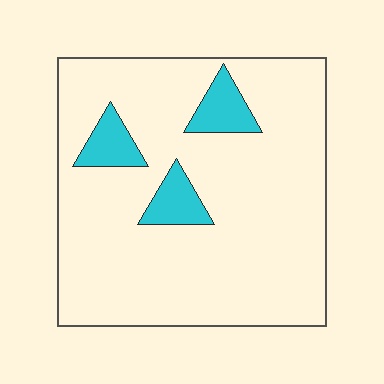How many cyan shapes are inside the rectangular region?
3.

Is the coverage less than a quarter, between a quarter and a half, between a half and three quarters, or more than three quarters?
Less than a quarter.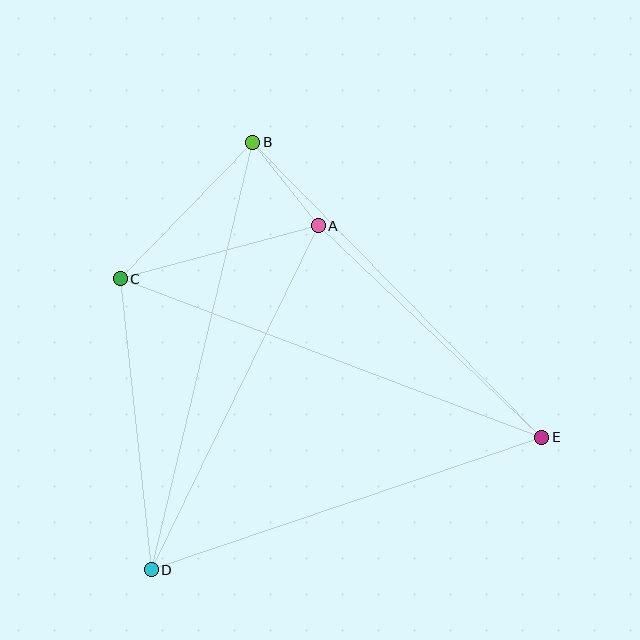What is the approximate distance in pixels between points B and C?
The distance between B and C is approximately 190 pixels.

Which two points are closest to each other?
Points A and B are closest to each other.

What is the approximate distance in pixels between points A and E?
The distance between A and E is approximately 307 pixels.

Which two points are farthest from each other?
Points C and E are farthest from each other.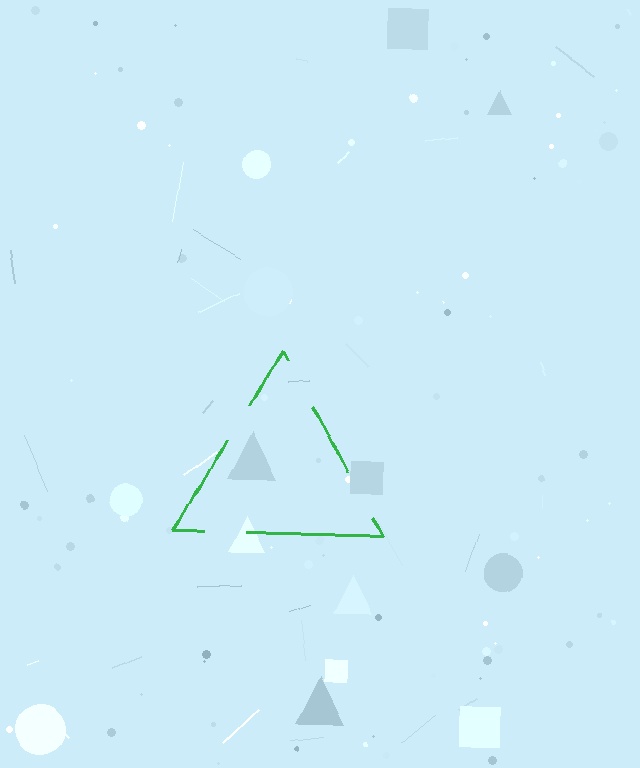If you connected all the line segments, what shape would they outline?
They would outline a triangle.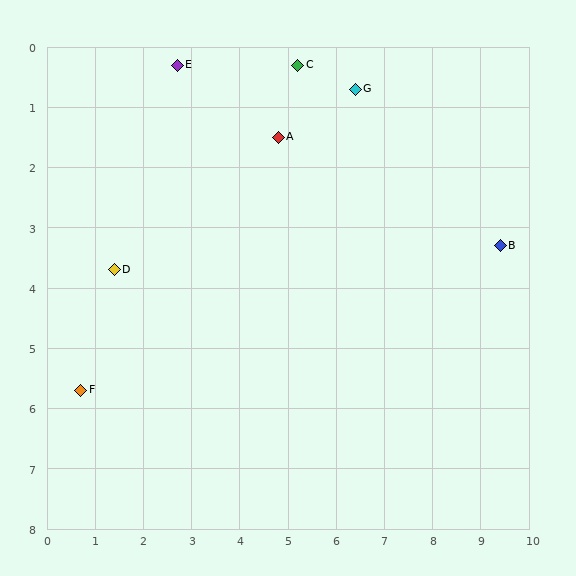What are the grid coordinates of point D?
Point D is at approximately (1.4, 3.7).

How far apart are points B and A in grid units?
Points B and A are about 4.9 grid units apart.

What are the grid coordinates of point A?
Point A is at approximately (4.8, 1.5).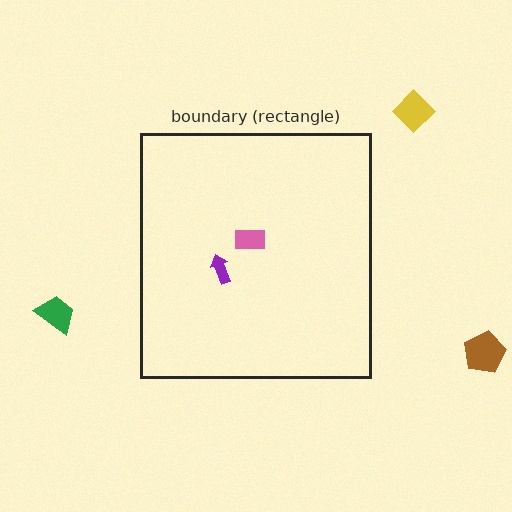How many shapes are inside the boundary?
2 inside, 3 outside.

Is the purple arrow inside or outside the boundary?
Inside.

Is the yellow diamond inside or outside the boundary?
Outside.